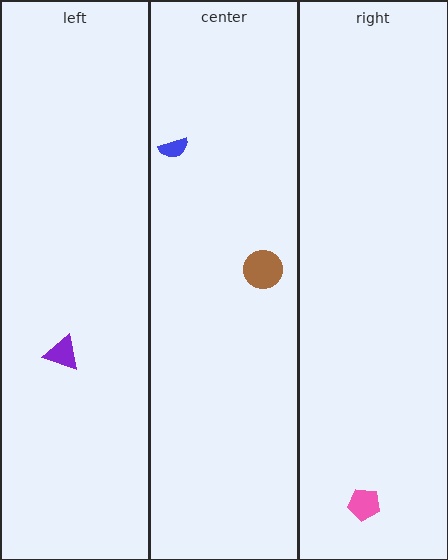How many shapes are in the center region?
2.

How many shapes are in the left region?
1.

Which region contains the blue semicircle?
The center region.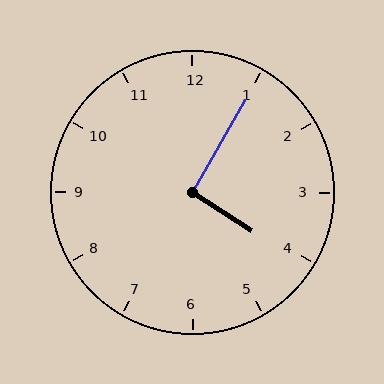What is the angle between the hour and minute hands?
Approximately 92 degrees.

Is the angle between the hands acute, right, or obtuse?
It is right.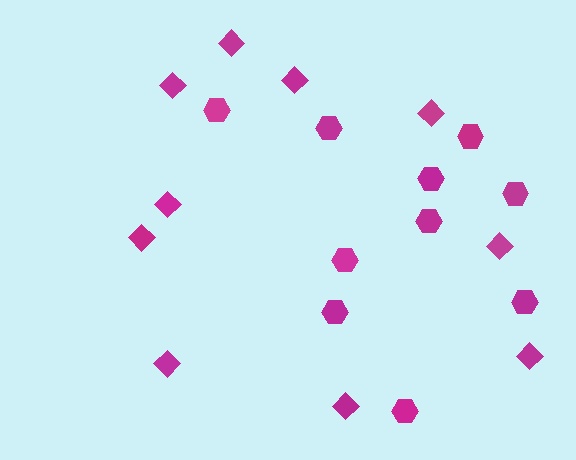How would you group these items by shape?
There are 2 groups: one group of hexagons (10) and one group of diamonds (10).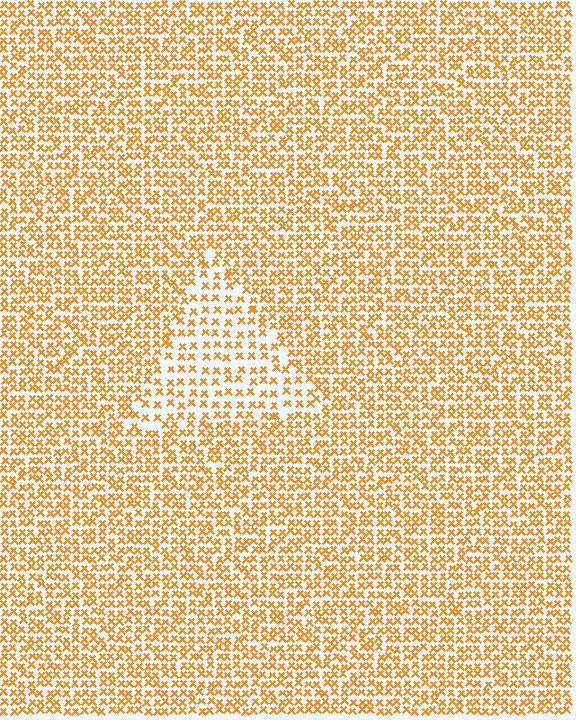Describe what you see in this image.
The image contains small orange elements arranged at two different densities. A triangle-shaped region is visible where the elements are less densely packed than the surrounding area.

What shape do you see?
I see a triangle.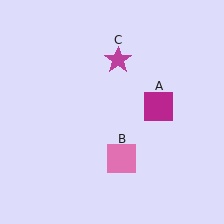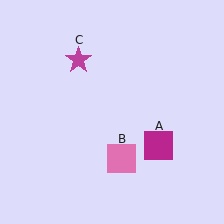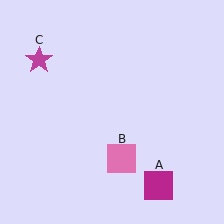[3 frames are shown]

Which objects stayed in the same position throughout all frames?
Pink square (object B) remained stationary.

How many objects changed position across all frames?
2 objects changed position: magenta square (object A), magenta star (object C).